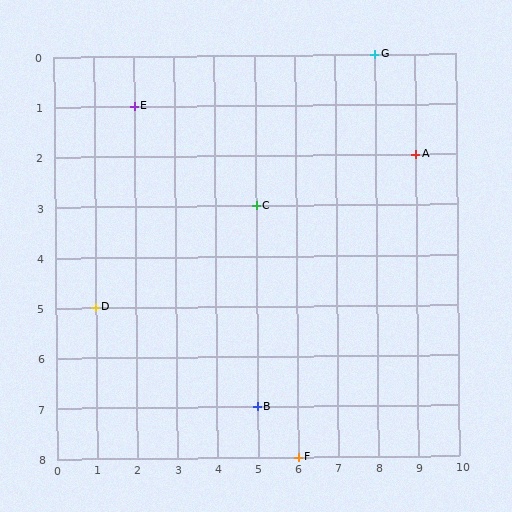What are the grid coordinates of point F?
Point F is at grid coordinates (6, 8).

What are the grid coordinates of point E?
Point E is at grid coordinates (2, 1).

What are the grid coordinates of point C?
Point C is at grid coordinates (5, 3).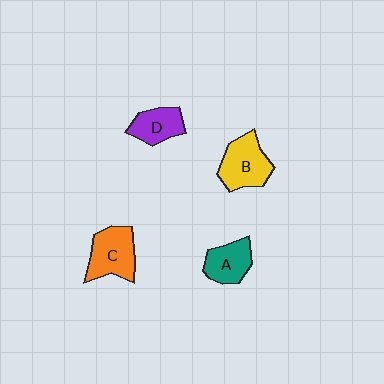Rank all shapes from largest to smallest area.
From largest to smallest: B (yellow), C (orange), A (teal), D (purple).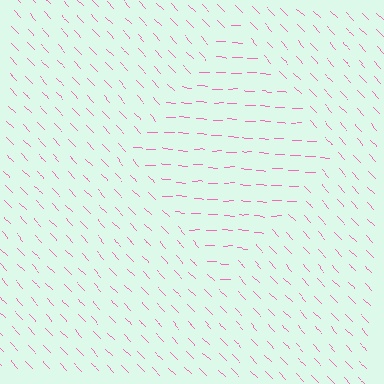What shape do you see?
I see a diamond.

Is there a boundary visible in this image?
Yes, there is a texture boundary formed by a change in line orientation.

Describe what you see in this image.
The image is filled with small pink line segments. A diamond region in the image has lines oriented differently from the surrounding lines, creating a visible texture boundary.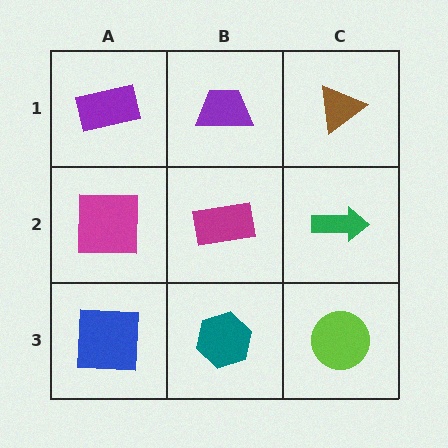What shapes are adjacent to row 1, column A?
A magenta square (row 2, column A), a purple trapezoid (row 1, column B).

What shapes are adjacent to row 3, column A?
A magenta square (row 2, column A), a teal hexagon (row 3, column B).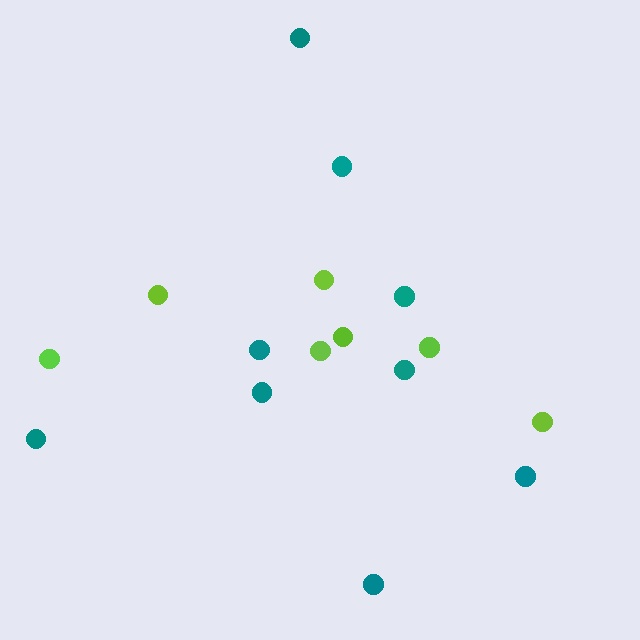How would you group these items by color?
There are 2 groups: one group of teal circles (9) and one group of lime circles (7).